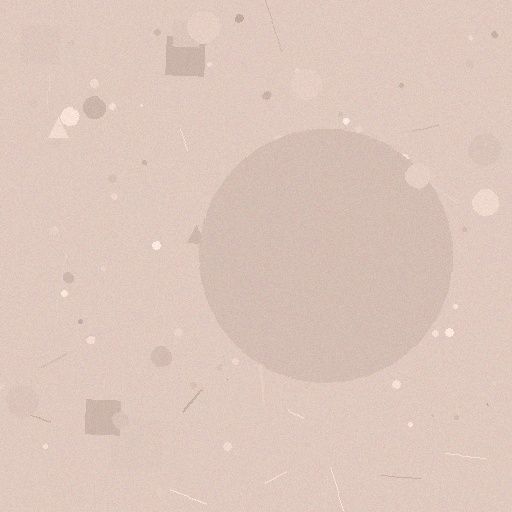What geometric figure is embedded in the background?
A circle is embedded in the background.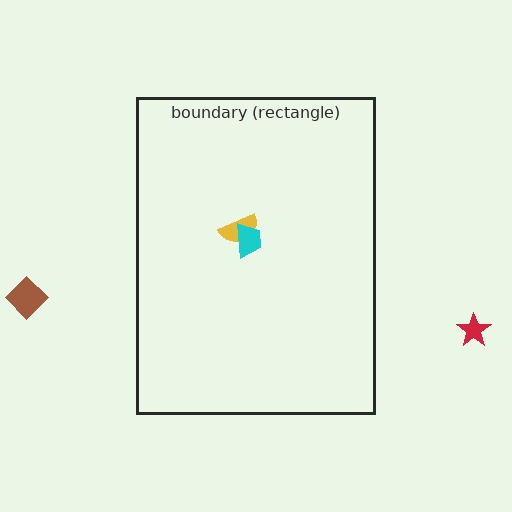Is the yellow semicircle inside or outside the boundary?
Inside.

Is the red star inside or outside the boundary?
Outside.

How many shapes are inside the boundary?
2 inside, 2 outside.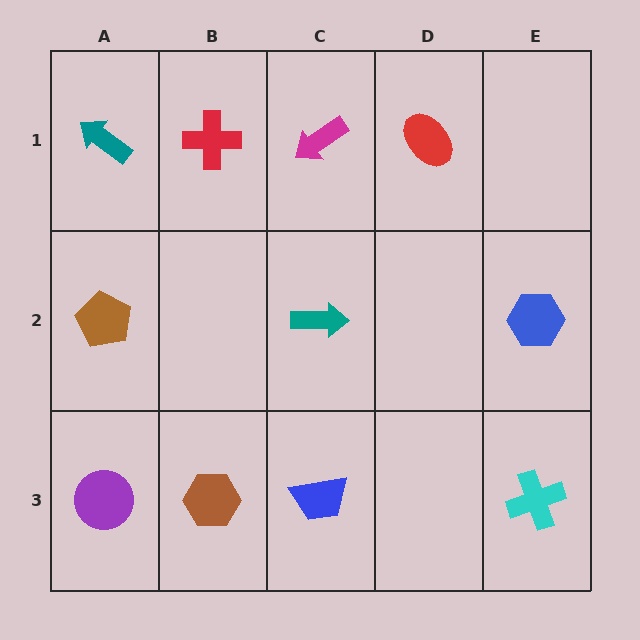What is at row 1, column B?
A red cross.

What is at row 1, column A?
A teal arrow.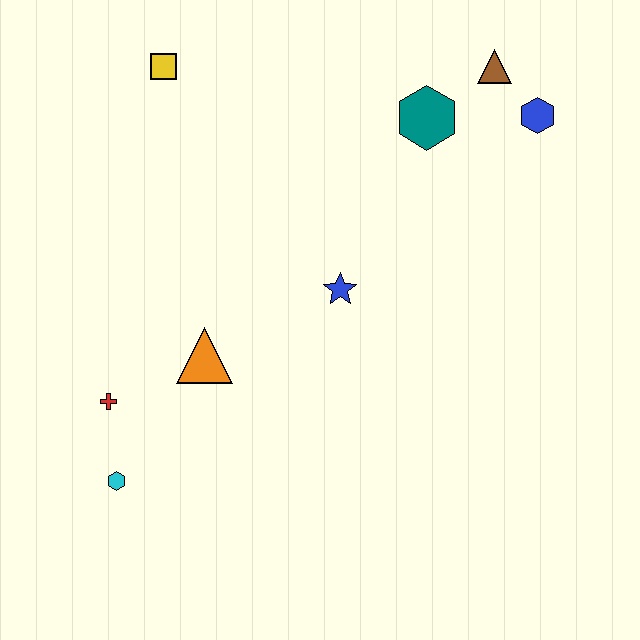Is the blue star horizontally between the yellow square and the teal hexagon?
Yes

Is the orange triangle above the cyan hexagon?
Yes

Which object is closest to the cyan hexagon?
The red cross is closest to the cyan hexagon.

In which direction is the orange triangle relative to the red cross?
The orange triangle is to the right of the red cross.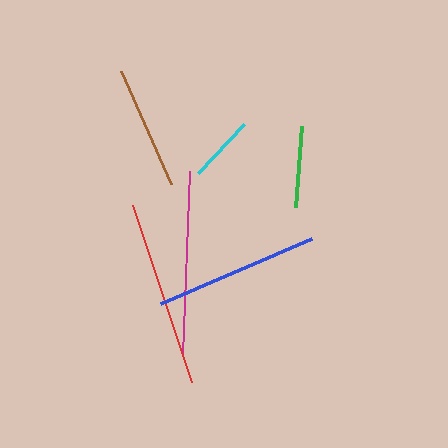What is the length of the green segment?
The green segment is approximately 82 pixels long.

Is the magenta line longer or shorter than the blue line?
The magenta line is longer than the blue line.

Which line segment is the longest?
The red line is the longest at approximately 187 pixels.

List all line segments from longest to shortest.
From longest to shortest: red, magenta, blue, brown, green, cyan.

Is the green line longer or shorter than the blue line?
The blue line is longer than the green line.